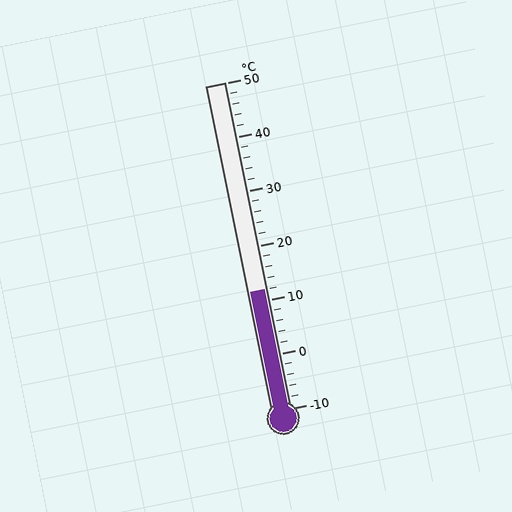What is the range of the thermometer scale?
The thermometer scale ranges from -10°C to 50°C.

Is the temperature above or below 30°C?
The temperature is below 30°C.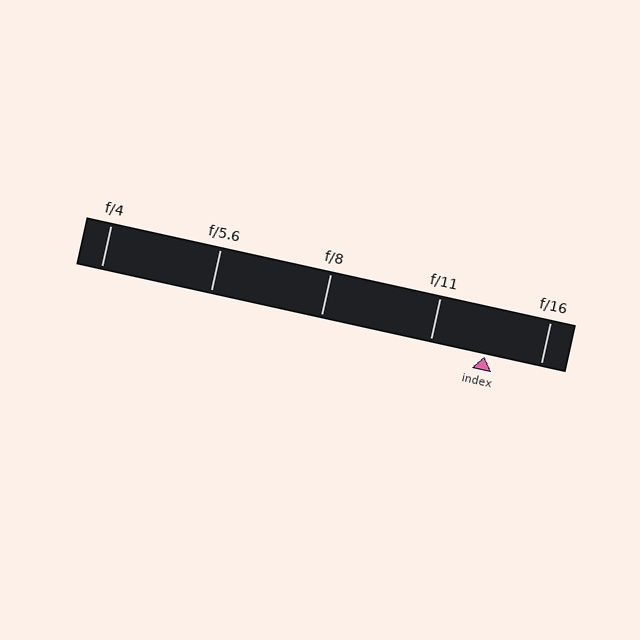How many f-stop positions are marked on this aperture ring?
There are 5 f-stop positions marked.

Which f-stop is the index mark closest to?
The index mark is closest to f/11.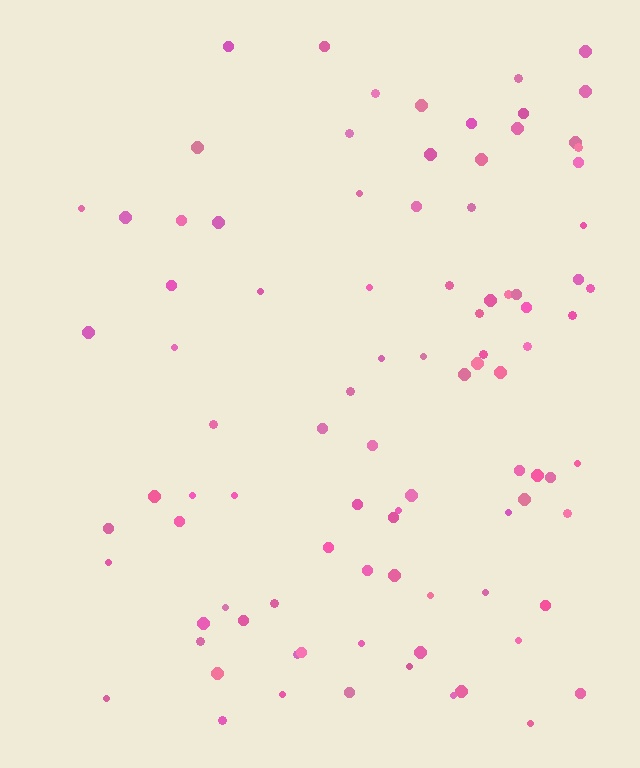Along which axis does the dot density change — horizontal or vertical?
Horizontal.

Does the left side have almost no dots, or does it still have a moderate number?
Still a moderate number, just noticeably fewer than the right.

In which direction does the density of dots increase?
From left to right, with the right side densest.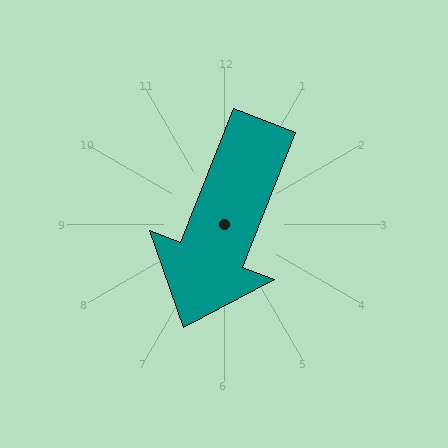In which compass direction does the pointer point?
South.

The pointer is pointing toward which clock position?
Roughly 7 o'clock.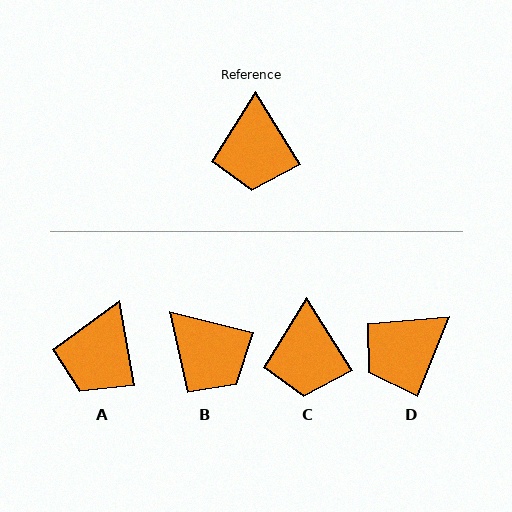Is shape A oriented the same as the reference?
No, it is off by about 22 degrees.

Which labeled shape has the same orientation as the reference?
C.